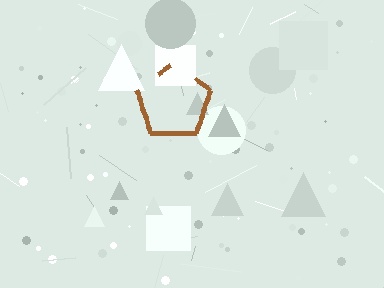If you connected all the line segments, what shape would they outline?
They would outline a pentagon.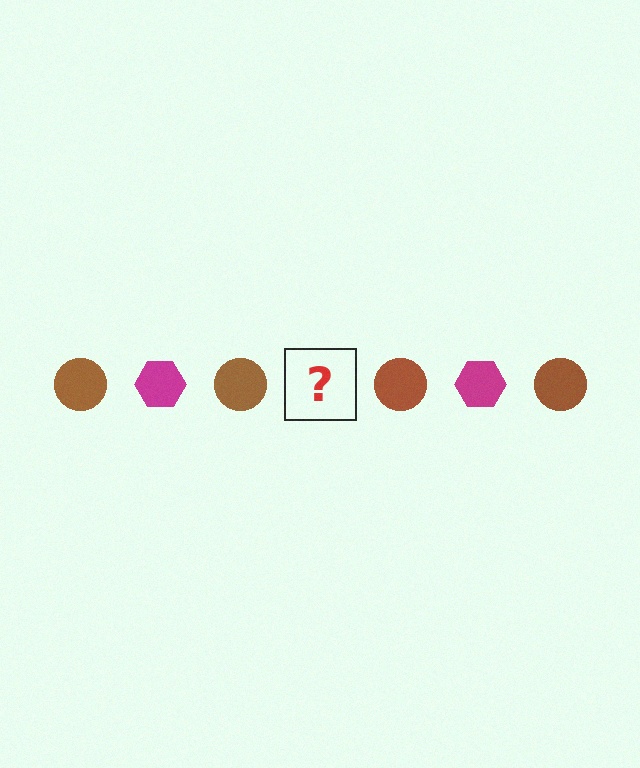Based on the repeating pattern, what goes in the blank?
The blank should be a magenta hexagon.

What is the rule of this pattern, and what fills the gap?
The rule is that the pattern alternates between brown circle and magenta hexagon. The gap should be filled with a magenta hexagon.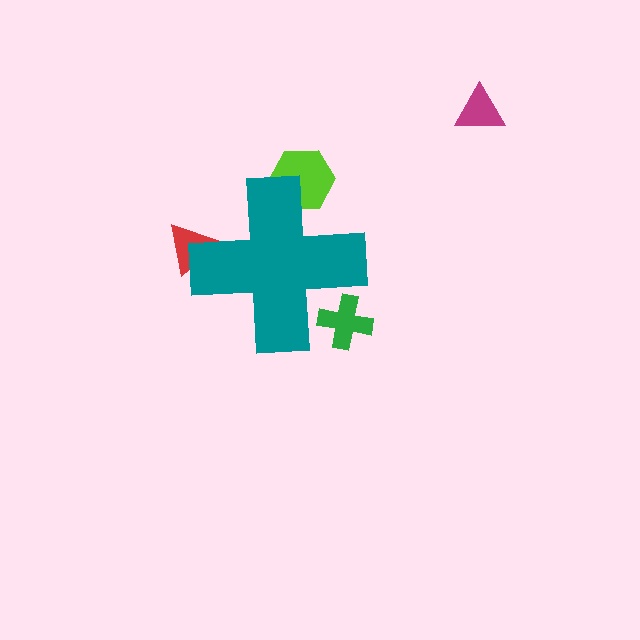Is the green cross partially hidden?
Yes, the green cross is partially hidden behind the teal cross.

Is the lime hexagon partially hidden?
Yes, the lime hexagon is partially hidden behind the teal cross.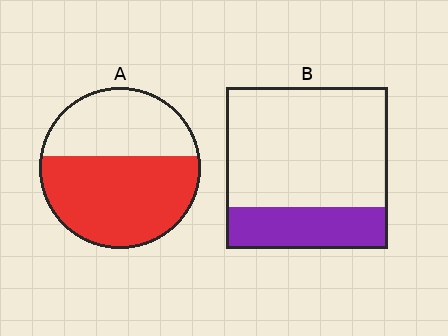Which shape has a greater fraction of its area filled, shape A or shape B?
Shape A.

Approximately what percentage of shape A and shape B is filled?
A is approximately 60% and B is approximately 25%.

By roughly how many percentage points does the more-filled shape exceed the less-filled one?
By roughly 35 percentage points (A over B).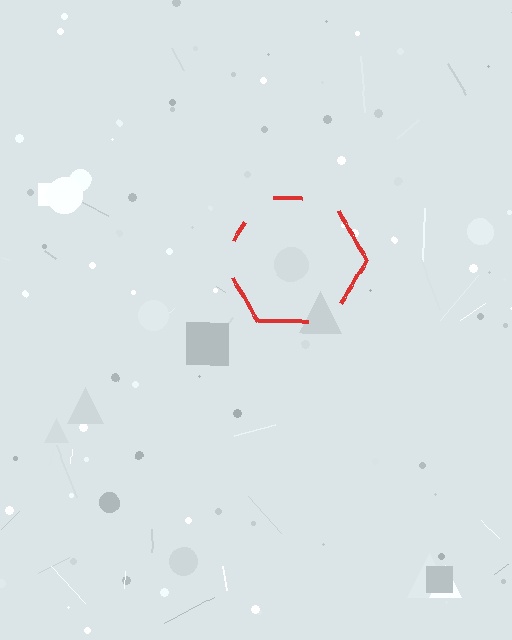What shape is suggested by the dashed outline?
The dashed outline suggests a hexagon.